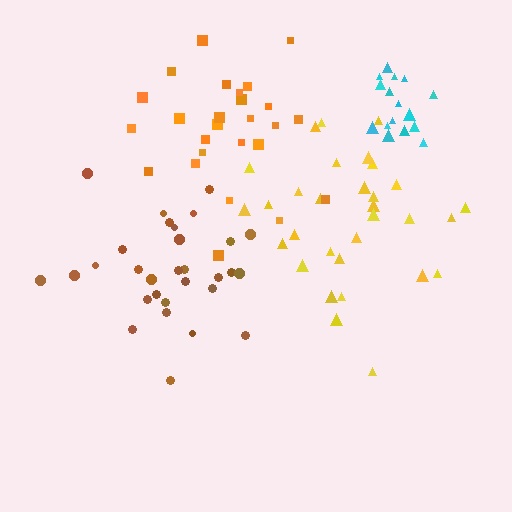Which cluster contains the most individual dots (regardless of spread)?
Yellow (31).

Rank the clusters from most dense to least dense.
cyan, brown, yellow, orange.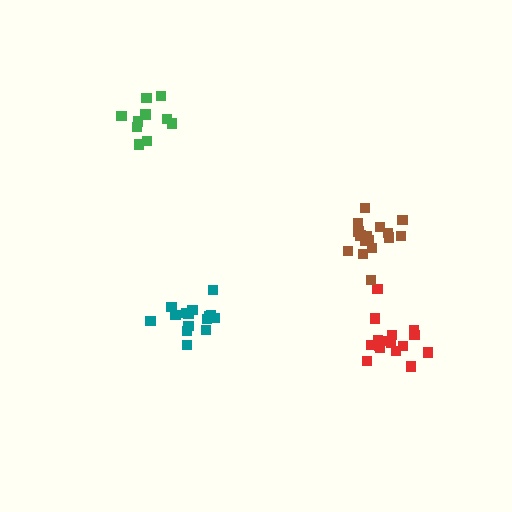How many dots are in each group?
Group 1: 16 dots, Group 2: 16 dots, Group 3: 10 dots, Group 4: 16 dots (58 total).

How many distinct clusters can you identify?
There are 4 distinct clusters.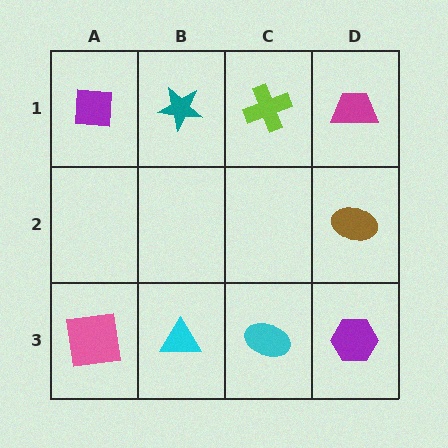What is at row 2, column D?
A brown ellipse.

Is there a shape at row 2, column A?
No, that cell is empty.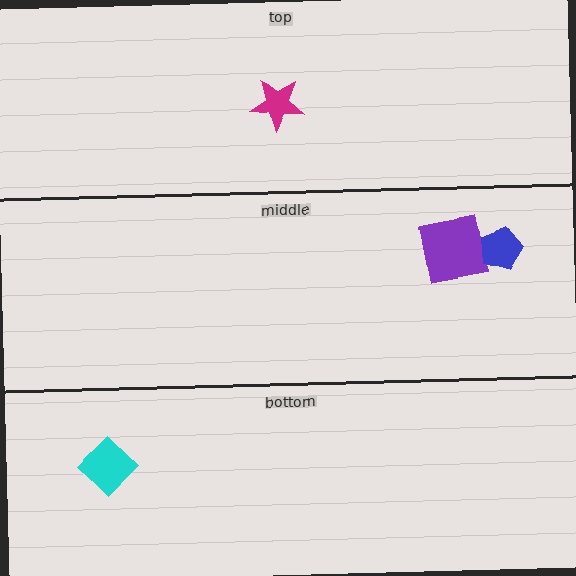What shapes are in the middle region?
The purple square, the blue pentagon.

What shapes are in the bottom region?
The cyan diamond.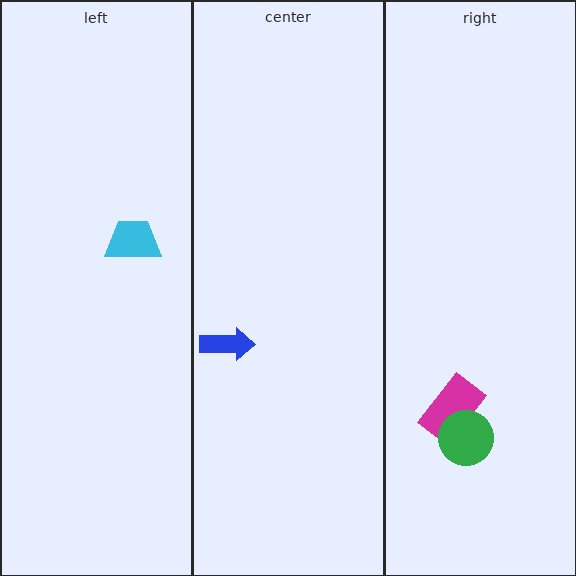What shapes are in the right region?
The magenta rectangle, the green circle.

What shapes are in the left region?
The cyan trapezoid.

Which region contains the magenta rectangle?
The right region.